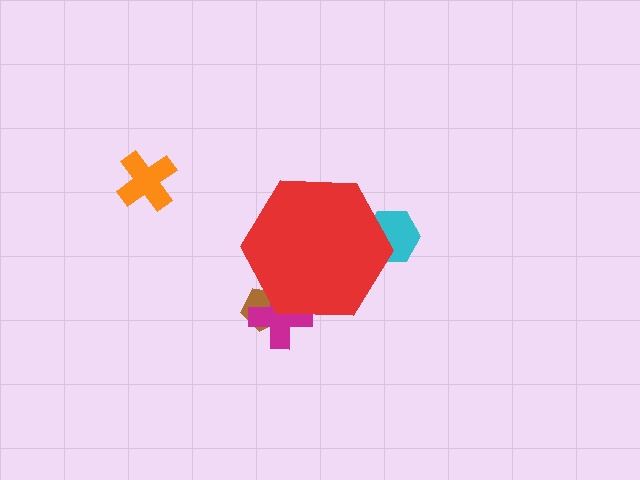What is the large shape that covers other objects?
A red hexagon.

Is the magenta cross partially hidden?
Yes, the magenta cross is partially hidden behind the red hexagon.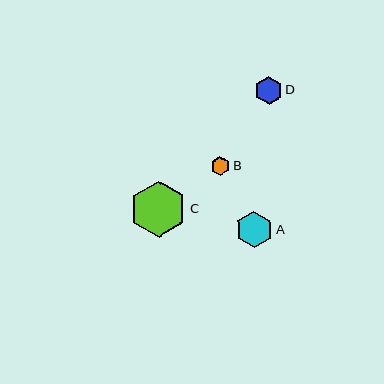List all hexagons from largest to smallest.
From largest to smallest: C, A, D, B.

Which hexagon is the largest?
Hexagon C is the largest with a size of approximately 57 pixels.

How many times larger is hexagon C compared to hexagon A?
Hexagon C is approximately 1.5 times the size of hexagon A.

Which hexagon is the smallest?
Hexagon B is the smallest with a size of approximately 19 pixels.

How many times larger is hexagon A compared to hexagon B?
Hexagon A is approximately 1.9 times the size of hexagon B.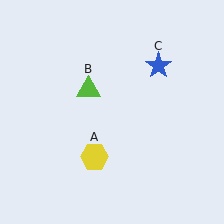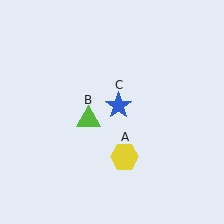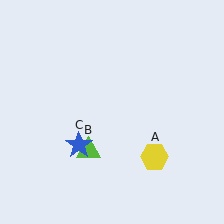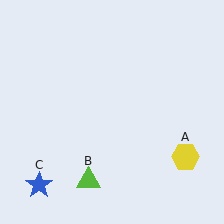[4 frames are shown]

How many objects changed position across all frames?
3 objects changed position: yellow hexagon (object A), lime triangle (object B), blue star (object C).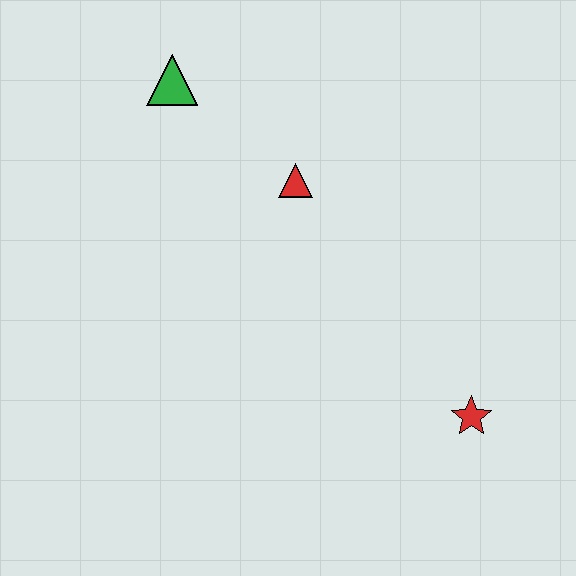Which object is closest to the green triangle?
The red triangle is closest to the green triangle.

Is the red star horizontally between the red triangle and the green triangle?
No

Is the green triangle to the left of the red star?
Yes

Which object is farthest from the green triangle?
The red star is farthest from the green triangle.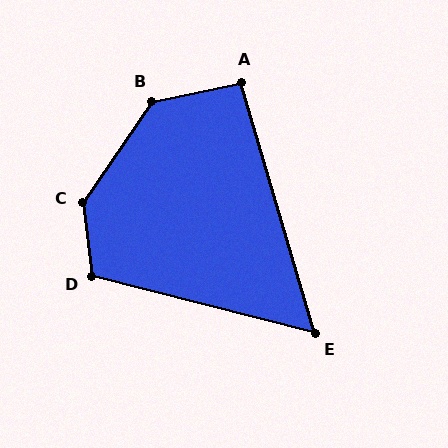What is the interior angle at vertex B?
Approximately 136 degrees (obtuse).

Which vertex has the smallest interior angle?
E, at approximately 59 degrees.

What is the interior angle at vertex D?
Approximately 111 degrees (obtuse).